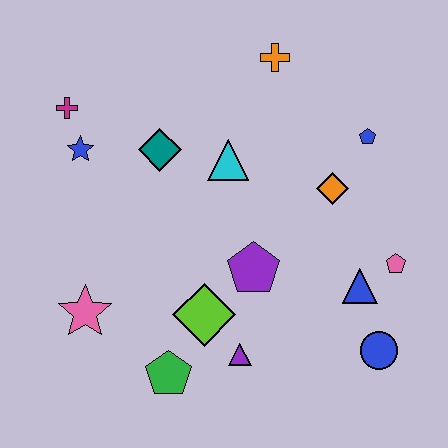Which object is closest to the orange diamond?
The blue pentagon is closest to the orange diamond.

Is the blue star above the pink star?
Yes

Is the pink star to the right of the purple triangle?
No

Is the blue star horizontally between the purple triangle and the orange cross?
No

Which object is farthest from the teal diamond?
The blue circle is farthest from the teal diamond.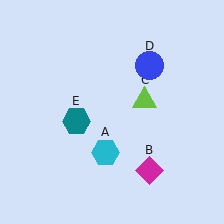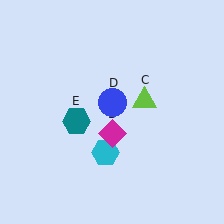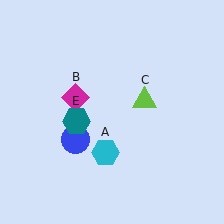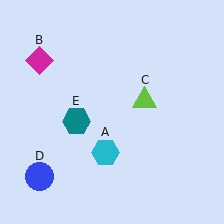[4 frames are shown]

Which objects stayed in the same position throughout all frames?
Cyan hexagon (object A) and lime triangle (object C) and teal hexagon (object E) remained stationary.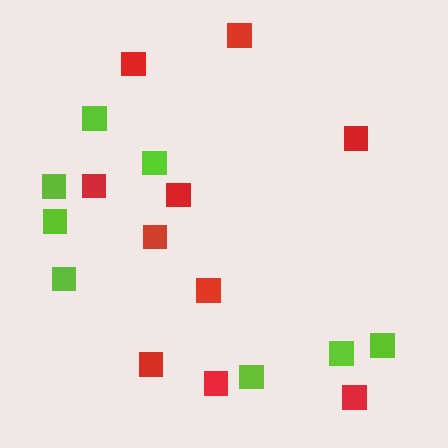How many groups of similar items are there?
There are 2 groups: one group of red squares (10) and one group of lime squares (8).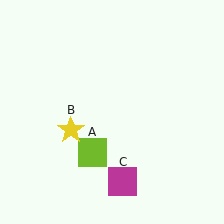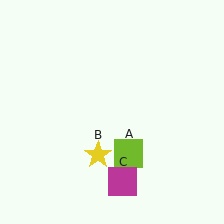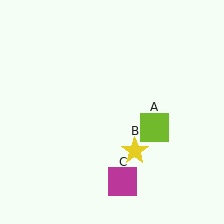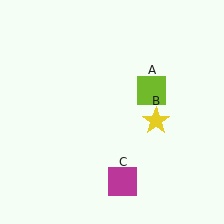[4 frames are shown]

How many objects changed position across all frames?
2 objects changed position: lime square (object A), yellow star (object B).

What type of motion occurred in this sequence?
The lime square (object A), yellow star (object B) rotated counterclockwise around the center of the scene.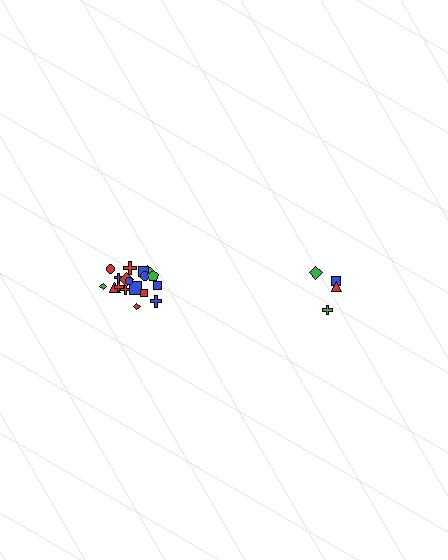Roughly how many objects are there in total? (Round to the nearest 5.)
Roughly 20 objects in total.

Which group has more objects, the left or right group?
The left group.